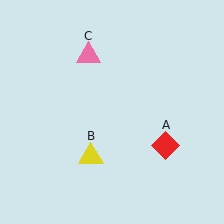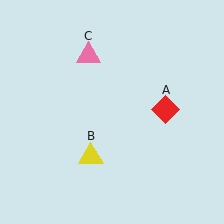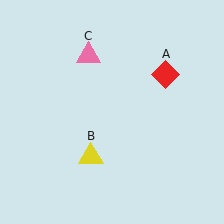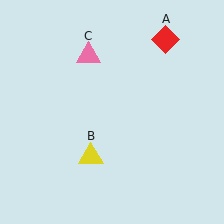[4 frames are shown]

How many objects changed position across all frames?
1 object changed position: red diamond (object A).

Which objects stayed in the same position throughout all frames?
Yellow triangle (object B) and pink triangle (object C) remained stationary.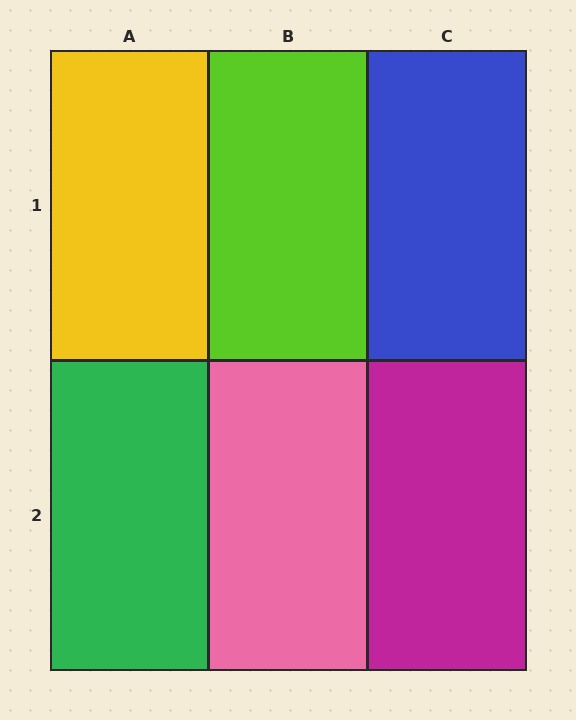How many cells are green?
1 cell is green.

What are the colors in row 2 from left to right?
Green, pink, magenta.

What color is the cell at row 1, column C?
Blue.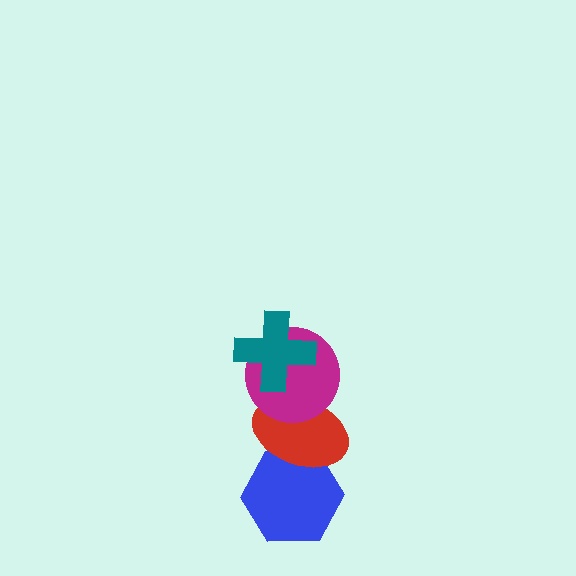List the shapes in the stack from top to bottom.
From top to bottom: the teal cross, the magenta circle, the red ellipse, the blue hexagon.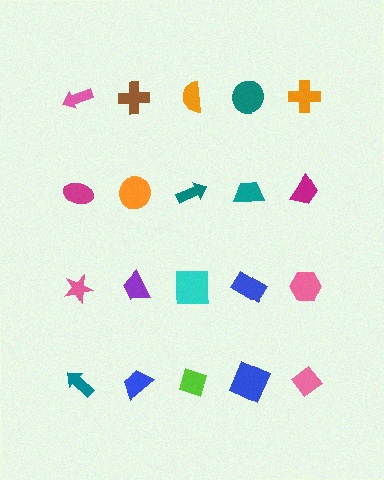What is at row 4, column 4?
A blue square.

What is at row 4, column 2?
A blue trapezoid.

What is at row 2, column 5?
A magenta trapezoid.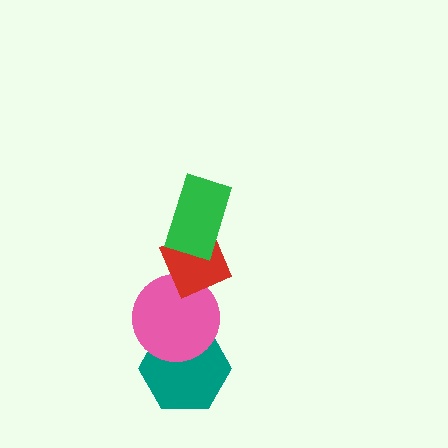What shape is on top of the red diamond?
The green rectangle is on top of the red diamond.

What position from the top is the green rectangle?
The green rectangle is 1st from the top.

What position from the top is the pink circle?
The pink circle is 3rd from the top.